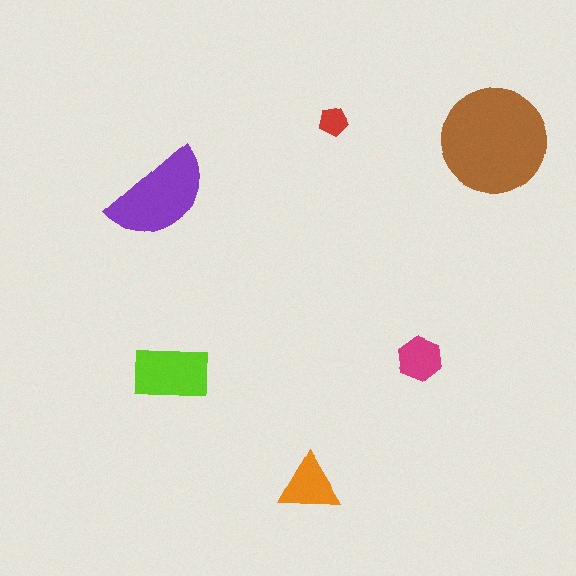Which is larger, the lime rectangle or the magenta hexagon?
The lime rectangle.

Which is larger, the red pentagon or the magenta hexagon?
The magenta hexagon.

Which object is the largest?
The brown circle.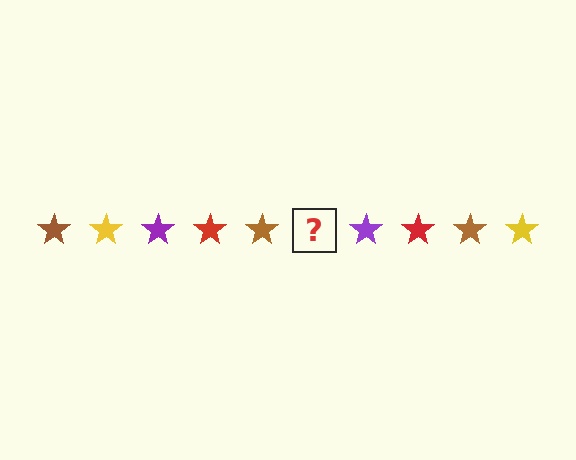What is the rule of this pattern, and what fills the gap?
The rule is that the pattern cycles through brown, yellow, purple, red stars. The gap should be filled with a yellow star.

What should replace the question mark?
The question mark should be replaced with a yellow star.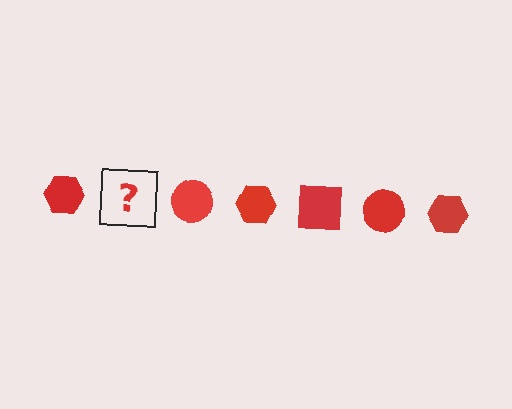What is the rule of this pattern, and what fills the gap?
The rule is that the pattern cycles through hexagon, square, circle shapes in red. The gap should be filled with a red square.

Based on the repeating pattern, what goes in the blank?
The blank should be a red square.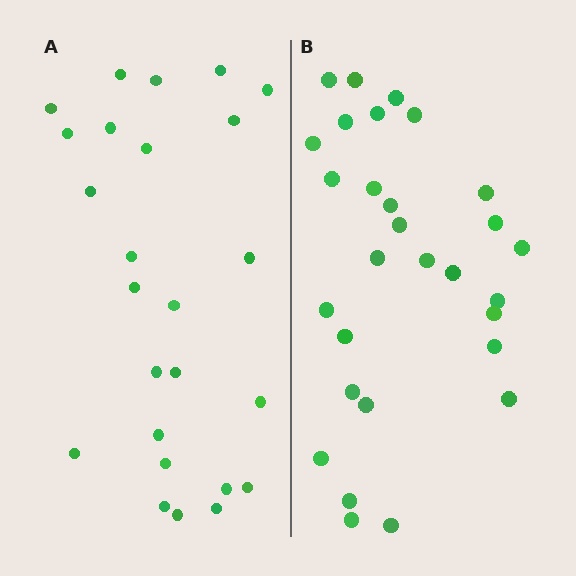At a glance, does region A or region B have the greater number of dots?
Region B (the right region) has more dots.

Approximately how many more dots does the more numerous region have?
Region B has about 4 more dots than region A.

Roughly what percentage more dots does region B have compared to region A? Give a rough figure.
About 15% more.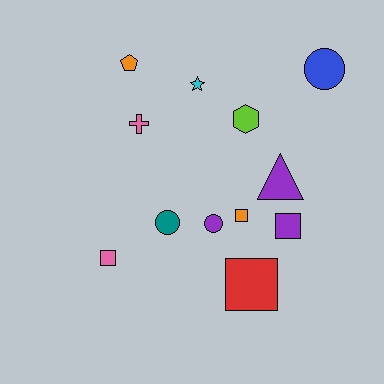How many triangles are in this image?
There is 1 triangle.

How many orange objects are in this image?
There are 2 orange objects.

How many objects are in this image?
There are 12 objects.